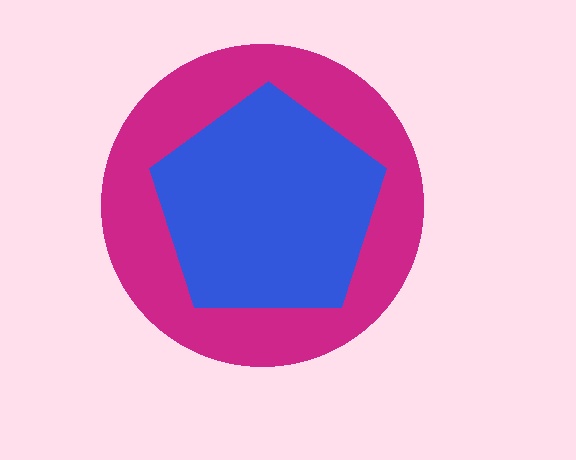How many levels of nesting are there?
2.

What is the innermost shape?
The blue pentagon.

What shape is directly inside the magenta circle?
The blue pentagon.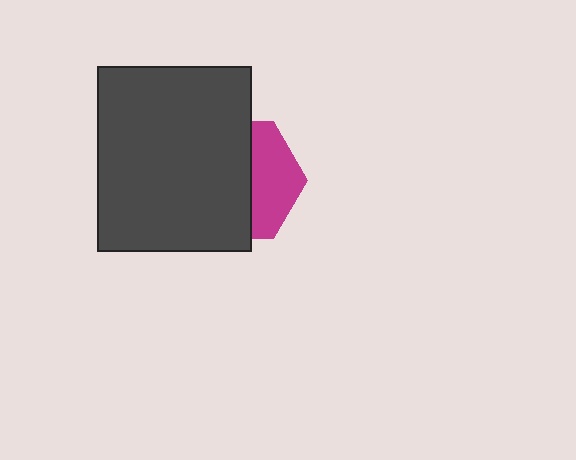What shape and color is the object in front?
The object in front is a dark gray rectangle.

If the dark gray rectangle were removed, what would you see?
You would see the complete magenta hexagon.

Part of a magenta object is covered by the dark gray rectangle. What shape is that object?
It is a hexagon.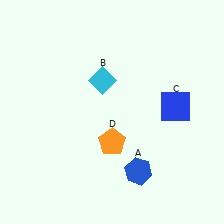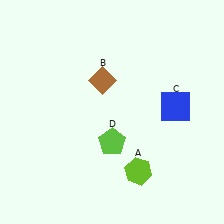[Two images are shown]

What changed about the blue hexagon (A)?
In Image 1, A is blue. In Image 2, it changed to lime.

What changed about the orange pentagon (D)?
In Image 1, D is orange. In Image 2, it changed to lime.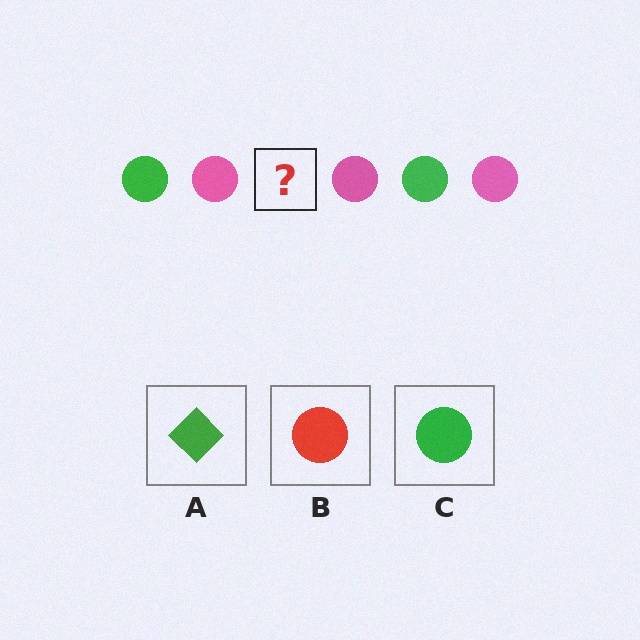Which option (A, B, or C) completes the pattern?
C.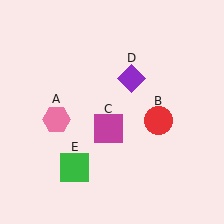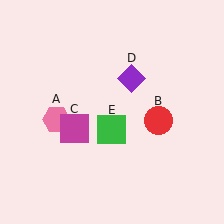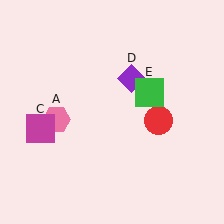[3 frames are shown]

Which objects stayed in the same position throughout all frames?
Pink hexagon (object A) and red circle (object B) and purple diamond (object D) remained stationary.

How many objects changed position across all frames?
2 objects changed position: magenta square (object C), green square (object E).